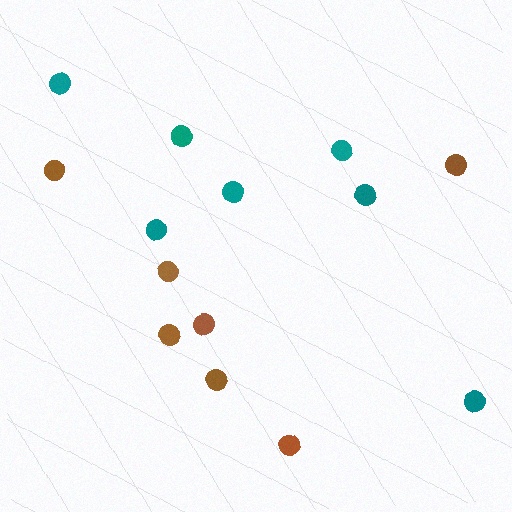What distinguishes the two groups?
There are 2 groups: one group of brown circles (7) and one group of teal circles (7).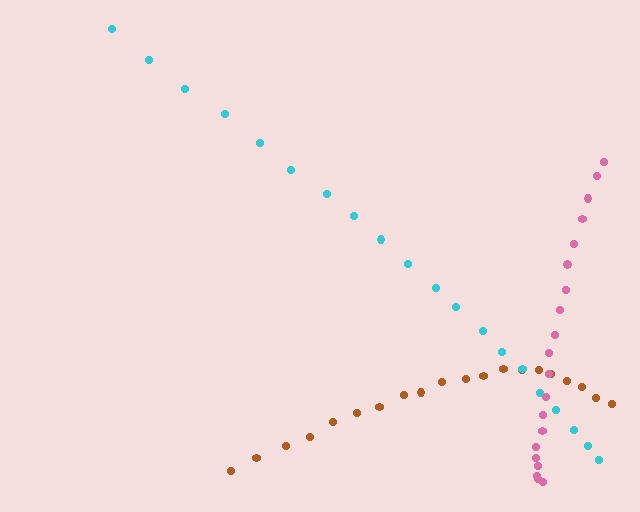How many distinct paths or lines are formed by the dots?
There are 3 distinct paths.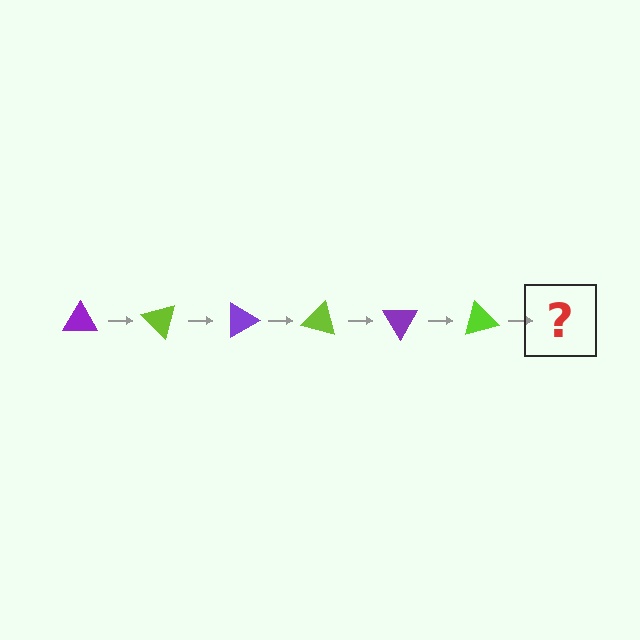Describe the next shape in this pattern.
It should be a purple triangle, rotated 270 degrees from the start.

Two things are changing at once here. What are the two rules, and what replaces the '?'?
The two rules are that it rotates 45 degrees each step and the color cycles through purple and lime. The '?' should be a purple triangle, rotated 270 degrees from the start.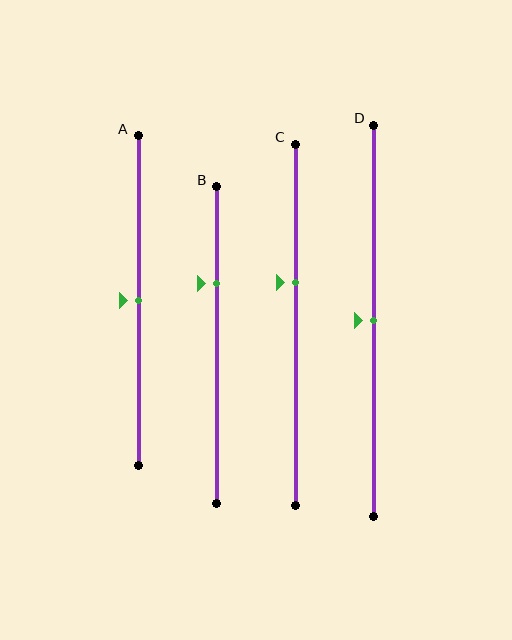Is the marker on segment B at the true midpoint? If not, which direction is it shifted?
No, the marker on segment B is shifted upward by about 19% of the segment length.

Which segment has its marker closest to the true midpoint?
Segment A has its marker closest to the true midpoint.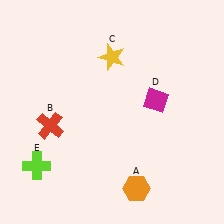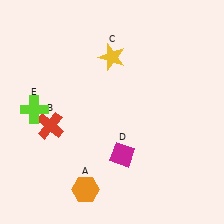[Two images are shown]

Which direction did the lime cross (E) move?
The lime cross (E) moved up.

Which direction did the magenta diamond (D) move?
The magenta diamond (D) moved down.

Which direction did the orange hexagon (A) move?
The orange hexagon (A) moved left.